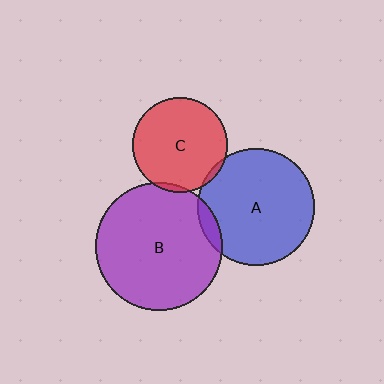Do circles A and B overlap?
Yes.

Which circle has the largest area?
Circle B (purple).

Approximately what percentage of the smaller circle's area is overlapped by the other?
Approximately 5%.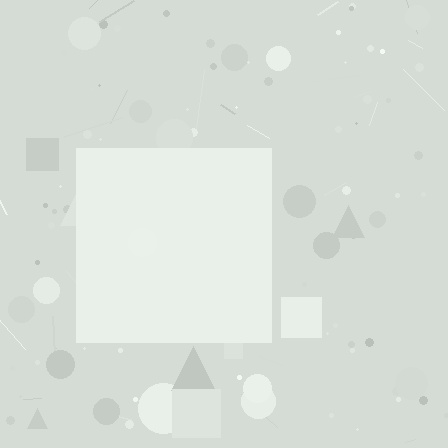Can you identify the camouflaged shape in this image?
The camouflaged shape is a square.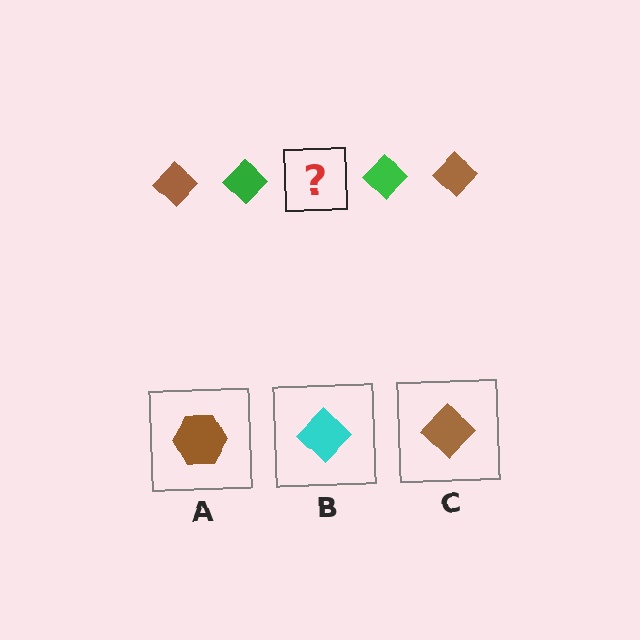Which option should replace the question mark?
Option C.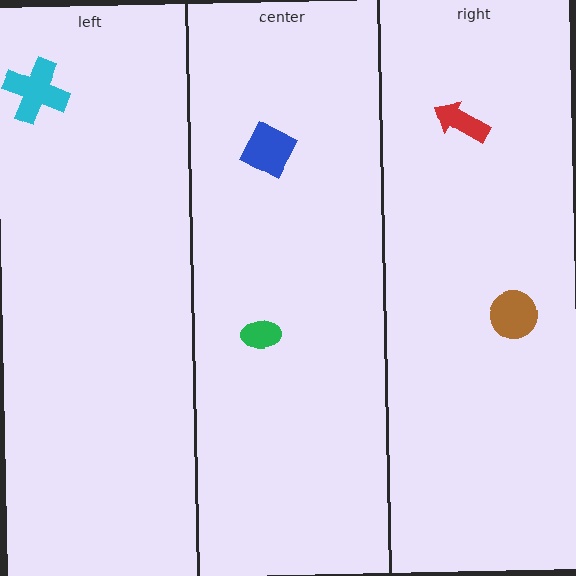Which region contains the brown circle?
The right region.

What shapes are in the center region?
The blue square, the green ellipse.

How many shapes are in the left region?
1.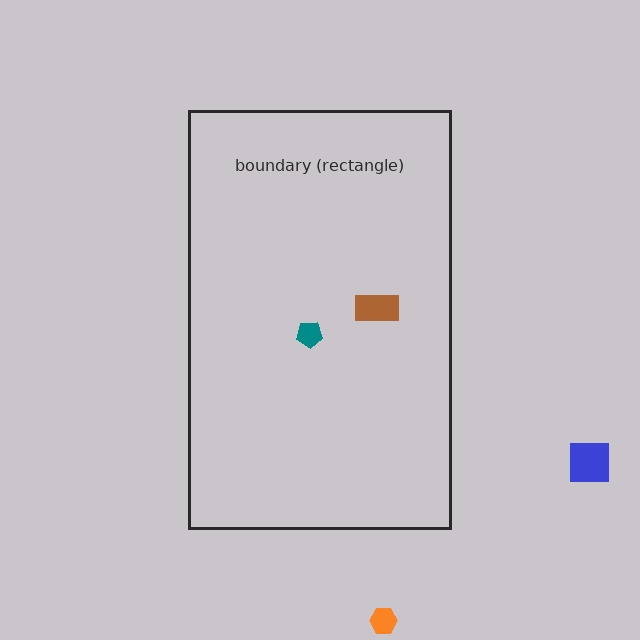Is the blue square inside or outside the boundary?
Outside.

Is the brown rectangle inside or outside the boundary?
Inside.